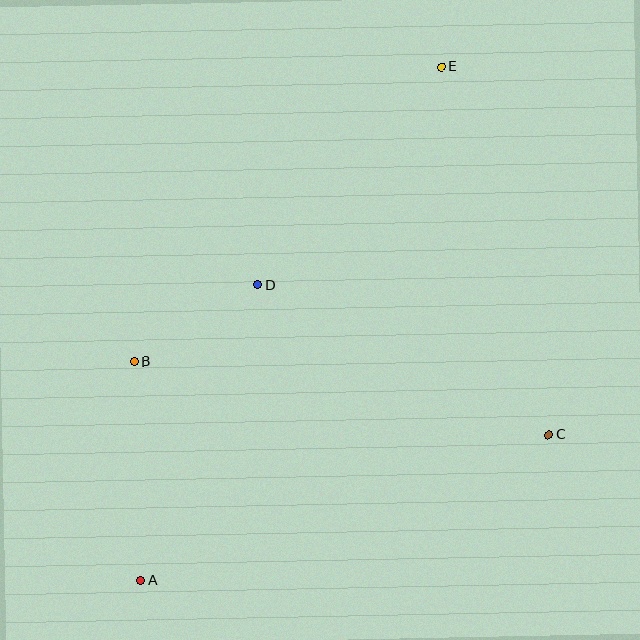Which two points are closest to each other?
Points B and D are closest to each other.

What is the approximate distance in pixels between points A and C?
The distance between A and C is approximately 433 pixels.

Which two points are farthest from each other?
Points A and E are farthest from each other.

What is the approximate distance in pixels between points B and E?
The distance between B and E is approximately 426 pixels.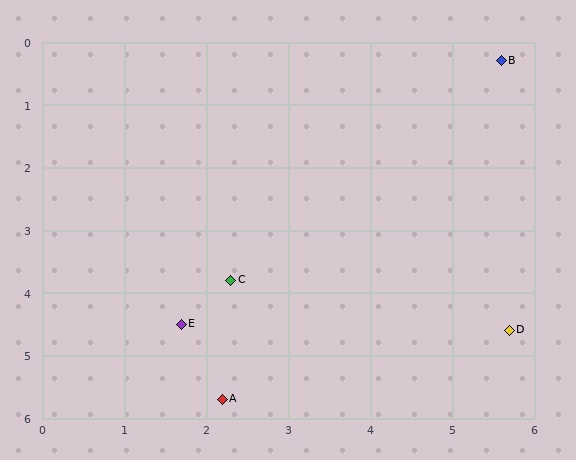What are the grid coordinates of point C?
Point C is at approximately (2.3, 3.8).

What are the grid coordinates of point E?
Point E is at approximately (1.7, 4.5).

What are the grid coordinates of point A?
Point A is at approximately (2.2, 5.7).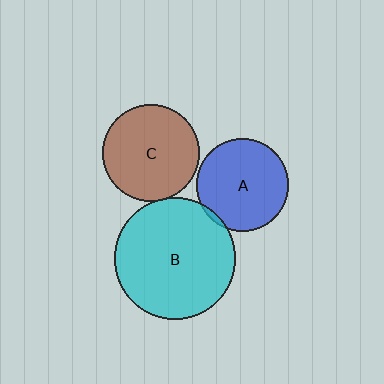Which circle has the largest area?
Circle B (cyan).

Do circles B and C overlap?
Yes.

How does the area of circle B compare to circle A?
Approximately 1.7 times.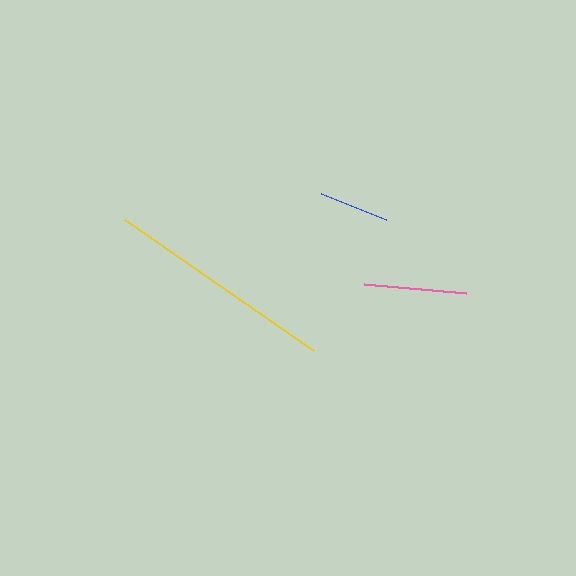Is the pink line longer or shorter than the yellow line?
The yellow line is longer than the pink line.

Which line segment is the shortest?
The blue line is the shortest at approximately 70 pixels.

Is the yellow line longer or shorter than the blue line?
The yellow line is longer than the blue line.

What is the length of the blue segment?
The blue segment is approximately 70 pixels long.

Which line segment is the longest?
The yellow line is the longest at approximately 230 pixels.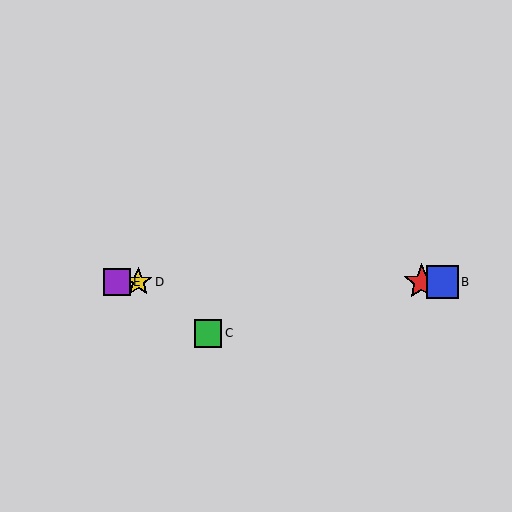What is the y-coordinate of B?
Object B is at y≈282.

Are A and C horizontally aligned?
No, A is at y≈282 and C is at y≈333.